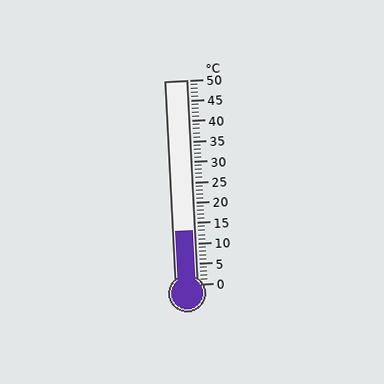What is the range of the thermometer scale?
The thermometer scale ranges from 0°C to 50°C.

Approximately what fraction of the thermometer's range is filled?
The thermometer is filled to approximately 25% of its range.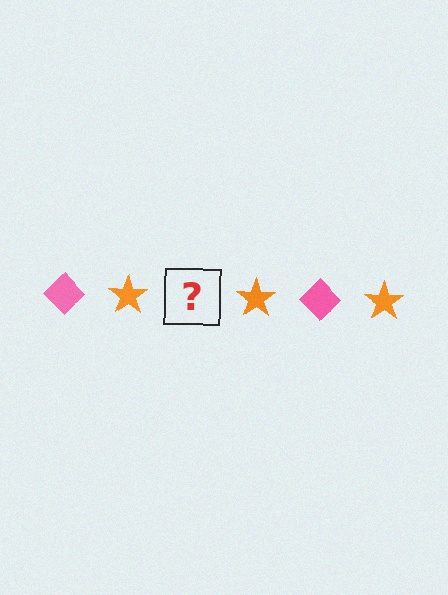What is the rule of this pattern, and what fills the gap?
The rule is that the pattern alternates between pink diamond and orange star. The gap should be filled with a pink diamond.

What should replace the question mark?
The question mark should be replaced with a pink diamond.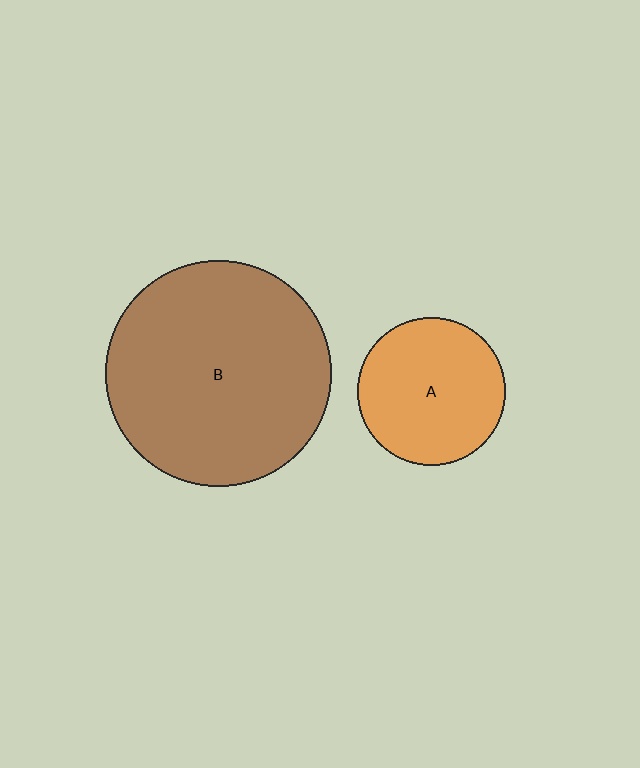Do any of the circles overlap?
No, none of the circles overlap.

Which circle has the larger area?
Circle B (brown).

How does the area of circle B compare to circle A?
Approximately 2.3 times.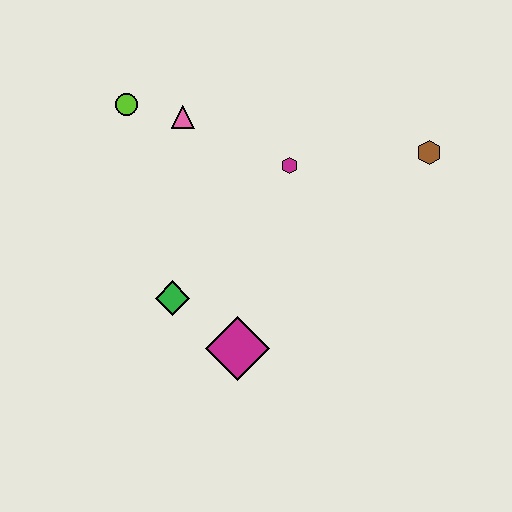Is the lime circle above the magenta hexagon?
Yes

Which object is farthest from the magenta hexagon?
The magenta diamond is farthest from the magenta hexagon.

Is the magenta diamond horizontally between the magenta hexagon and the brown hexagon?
No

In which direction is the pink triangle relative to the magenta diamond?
The pink triangle is above the magenta diamond.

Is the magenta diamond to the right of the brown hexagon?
No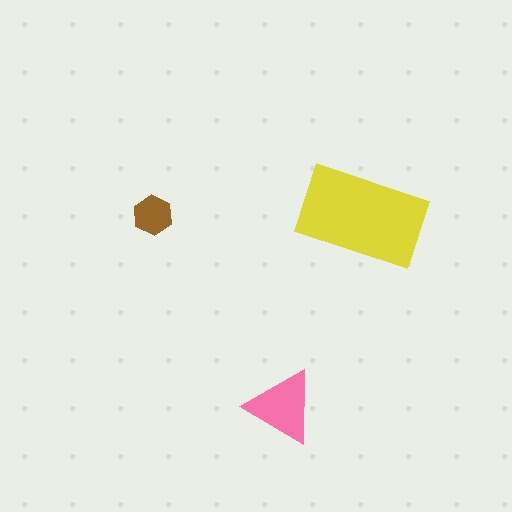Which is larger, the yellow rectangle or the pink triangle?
The yellow rectangle.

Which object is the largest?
The yellow rectangle.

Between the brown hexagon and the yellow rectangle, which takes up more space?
The yellow rectangle.